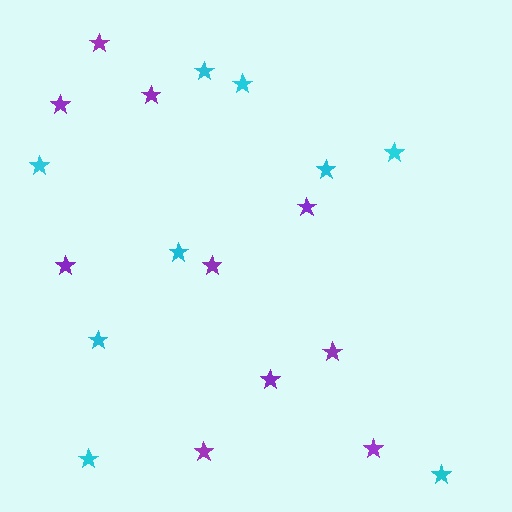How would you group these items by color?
There are 2 groups: one group of purple stars (10) and one group of cyan stars (9).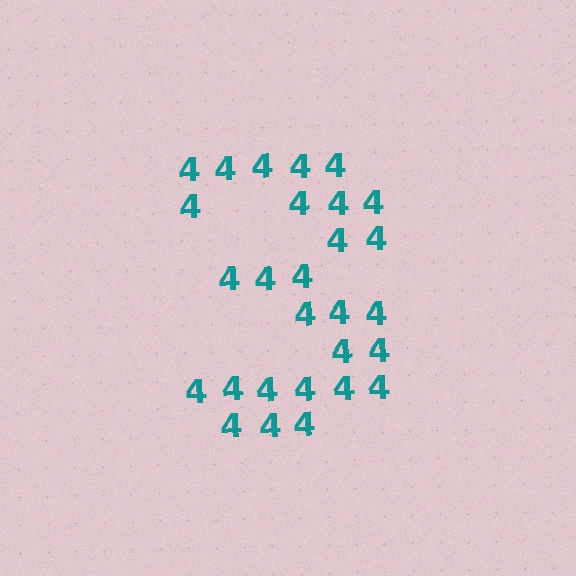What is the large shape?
The large shape is the digit 3.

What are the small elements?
The small elements are digit 4's.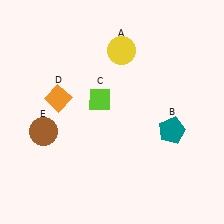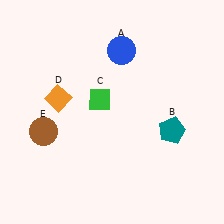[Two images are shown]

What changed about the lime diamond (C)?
In Image 1, C is lime. In Image 2, it changed to green.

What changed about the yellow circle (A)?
In Image 1, A is yellow. In Image 2, it changed to blue.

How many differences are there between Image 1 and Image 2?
There are 2 differences between the two images.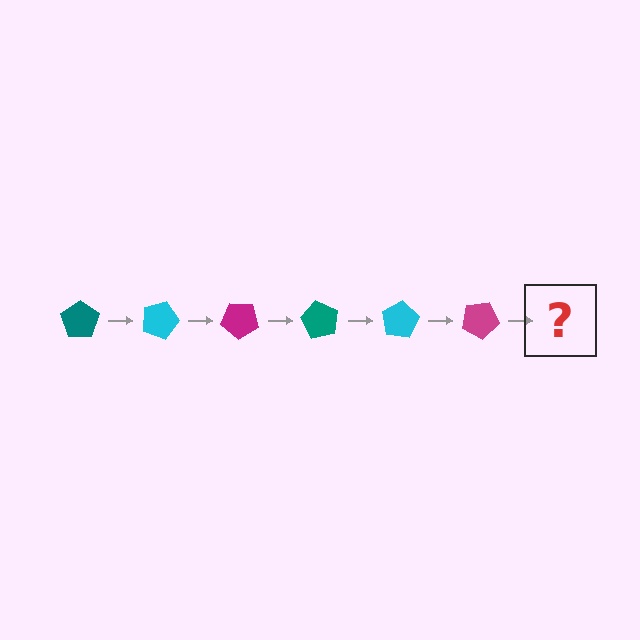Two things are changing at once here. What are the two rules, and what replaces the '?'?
The two rules are that it rotates 20 degrees each step and the color cycles through teal, cyan, and magenta. The '?' should be a teal pentagon, rotated 120 degrees from the start.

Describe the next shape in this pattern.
It should be a teal pentagon, rotated 120 degrees from the start.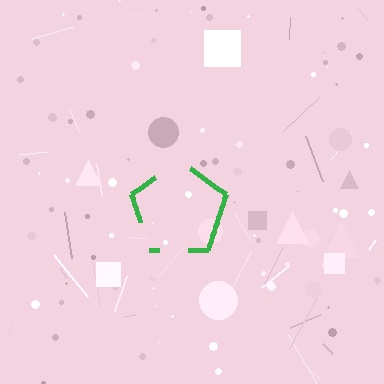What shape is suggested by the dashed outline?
The dashed outline suggests a pentagon.